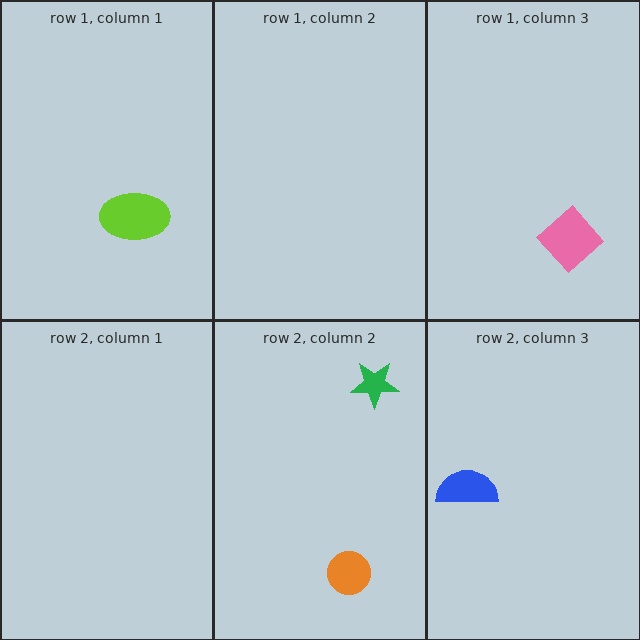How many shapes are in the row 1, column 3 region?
1.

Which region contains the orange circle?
The row 2, column 2 region.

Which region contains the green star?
The row 2, column 2 region.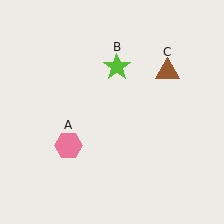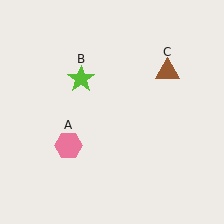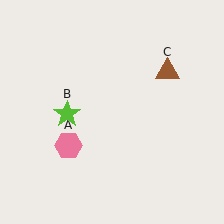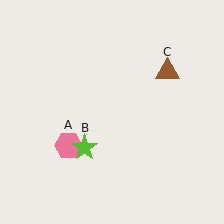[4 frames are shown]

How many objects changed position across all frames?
1 object changed position: lime star (object B).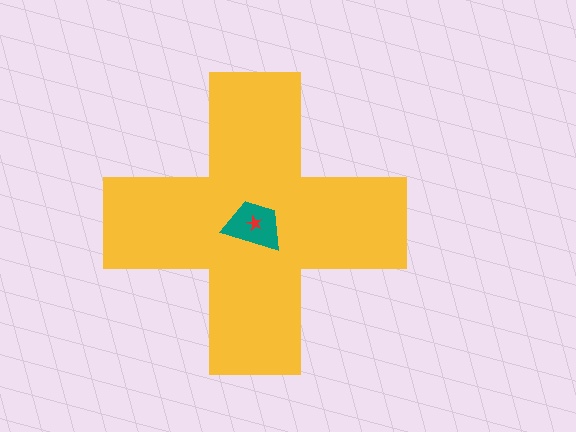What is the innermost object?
The red star.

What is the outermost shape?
The yellow cross.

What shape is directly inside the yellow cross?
The teal trapezoid.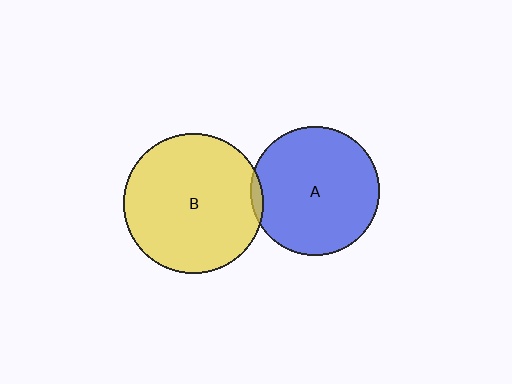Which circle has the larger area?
Circle B (yellow).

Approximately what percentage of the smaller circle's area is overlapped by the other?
Approximately 5%.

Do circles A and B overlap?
Yes.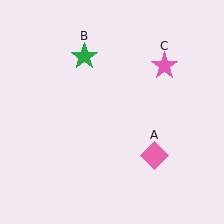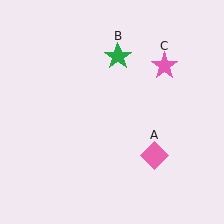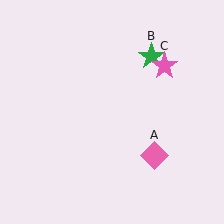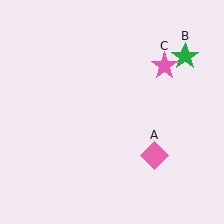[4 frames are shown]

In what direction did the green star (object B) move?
The green star (object B) moved right.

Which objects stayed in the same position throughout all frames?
Pink diamond (object A) and pink star (object C) remained stationary.